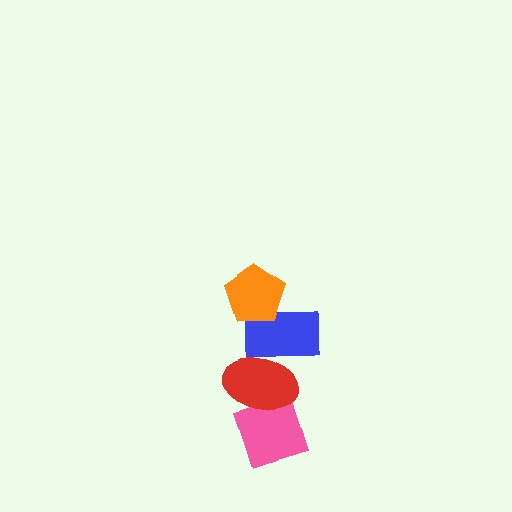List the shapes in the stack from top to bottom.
From top to bottom: the orange pentagon, the blue rectangle, the red ellipse, the pink diamond.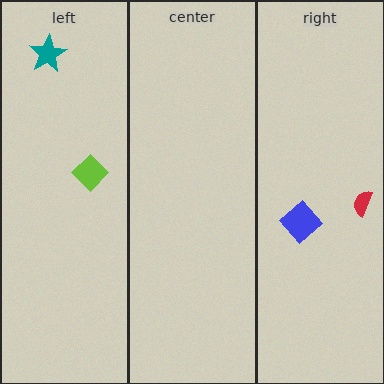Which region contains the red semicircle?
The right region.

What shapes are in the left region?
The teal star, the lime diamond.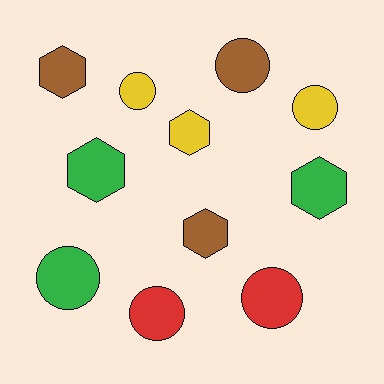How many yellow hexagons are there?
There is 1 yellow hexagon.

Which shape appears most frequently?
Circle, with 6 objects.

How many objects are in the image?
There are 11 objects.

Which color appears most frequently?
Brown, with 3 objects.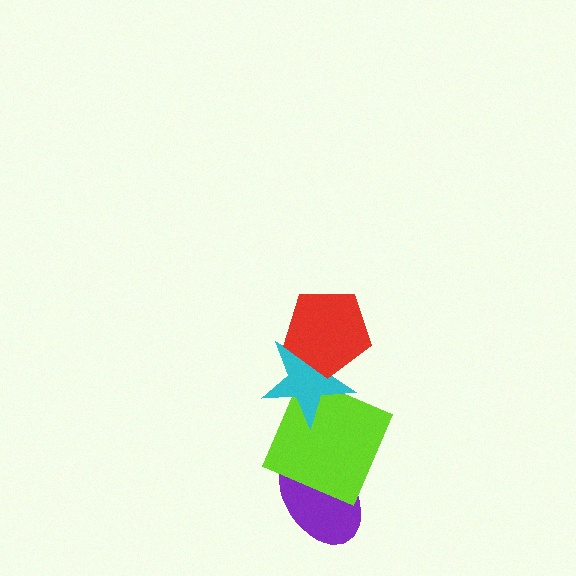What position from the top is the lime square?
The lime square is 3rd from the top.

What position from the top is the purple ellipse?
The purple ellipse is 4th from the top.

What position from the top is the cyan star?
The cyan star is 2nd from the top.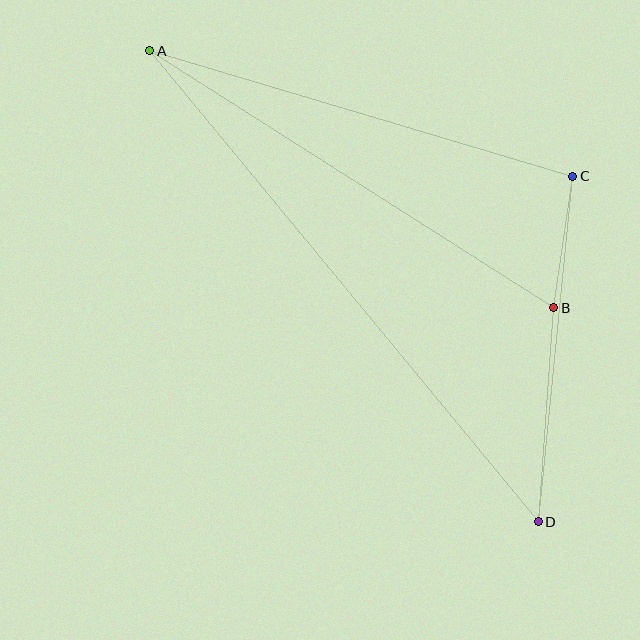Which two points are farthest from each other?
Points A and D are farthest from each other.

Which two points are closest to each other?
Points B and C are closest to each other.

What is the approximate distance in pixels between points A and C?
The distance between A and C is approximately 441 pixels.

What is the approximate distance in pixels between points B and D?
The distance between B and D is approximately 215 pixels.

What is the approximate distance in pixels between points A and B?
The distance between A and B is approximately 479 pixels.